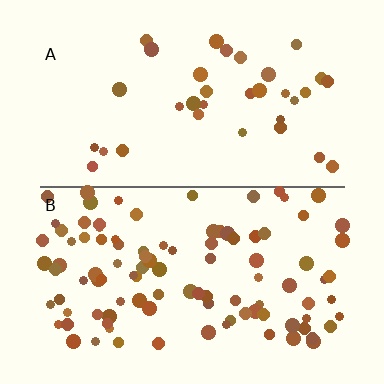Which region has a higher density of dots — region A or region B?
B (the bottom).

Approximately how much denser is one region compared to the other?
Approximately 2.9× — region B over region A.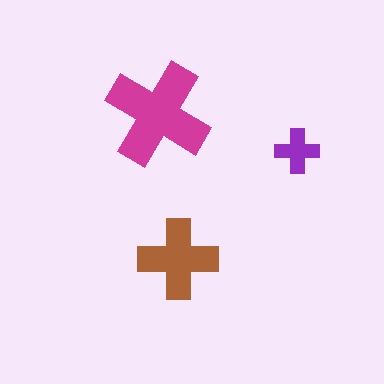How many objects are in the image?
There are 3 objects in the image.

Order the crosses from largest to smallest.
the magenta one, the brown one, the purple one.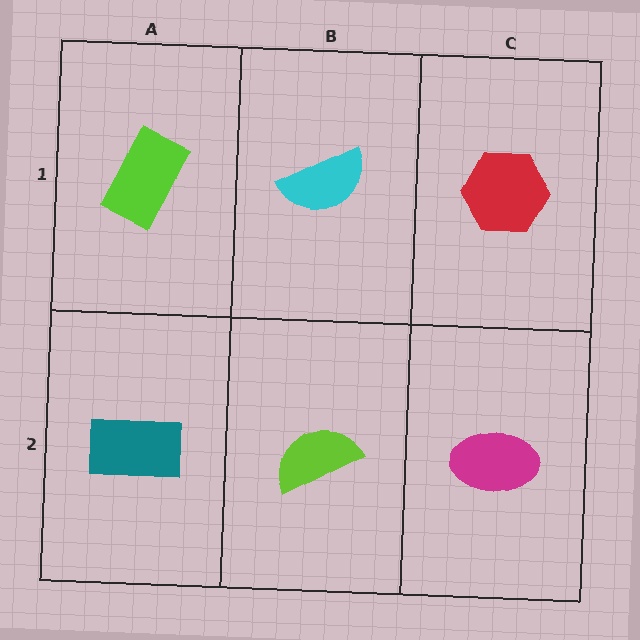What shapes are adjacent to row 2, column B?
A cyan semicircle (row 1, column B), a teal rectangle (row 2, column A), a magenta ellipse (row 2, column C).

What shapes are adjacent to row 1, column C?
A magenta ellipse (row 2, column C), a cyan semicircle (row 1, column B).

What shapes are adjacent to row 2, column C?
A red hexagon (row 1, column C), a lime semicircle (row 2, column B).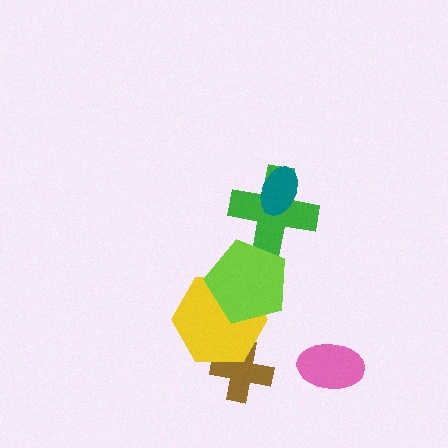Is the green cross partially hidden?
Yes, it is partially covered by another shape.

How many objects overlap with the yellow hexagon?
2 objects overlap with the yellow hexagon.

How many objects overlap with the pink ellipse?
0 objects overlap with the pink ellipse.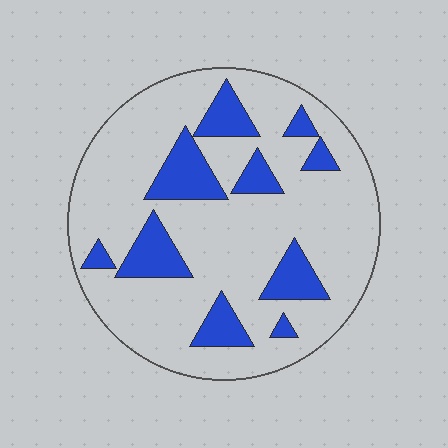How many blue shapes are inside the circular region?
10.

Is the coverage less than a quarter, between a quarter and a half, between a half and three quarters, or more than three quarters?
Less than a quarter.